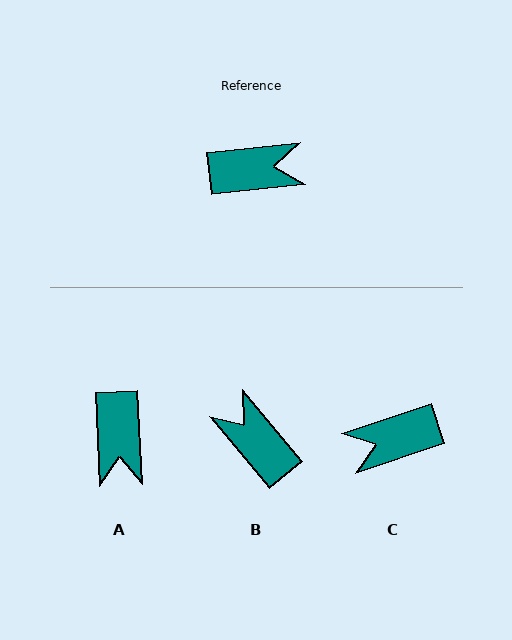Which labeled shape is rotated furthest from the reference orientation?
C, about 168 degrees away.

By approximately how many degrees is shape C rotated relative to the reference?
Approximately 168 degrees clockwise.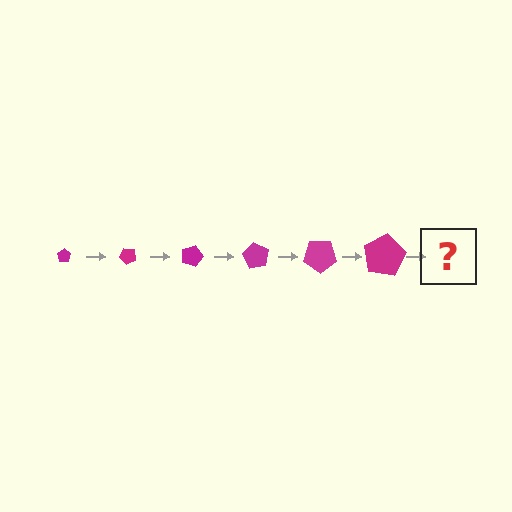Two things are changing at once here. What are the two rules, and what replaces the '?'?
The two rules are that the pentagon grows larger each step and it rotates 45 degrees each step. The '?' should be a pentagon, larger than the previous one and rotated 270 degrees from the start.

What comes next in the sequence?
The next element should be a pentagon, larger than the previous one and rotated 270 degrees from the start.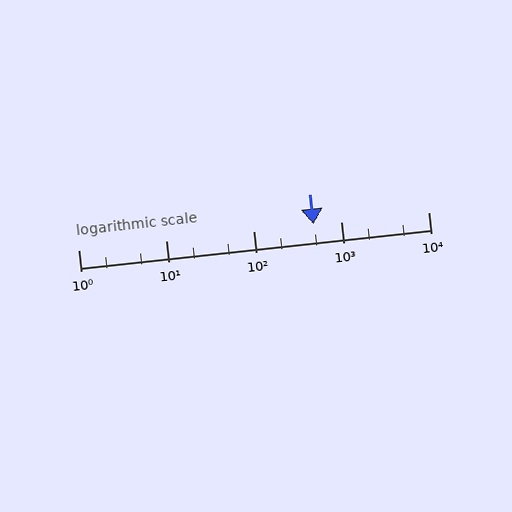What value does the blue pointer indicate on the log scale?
The pointer indicates approximately 490.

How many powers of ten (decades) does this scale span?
The scale spans 4 decades, from 1 to 10000.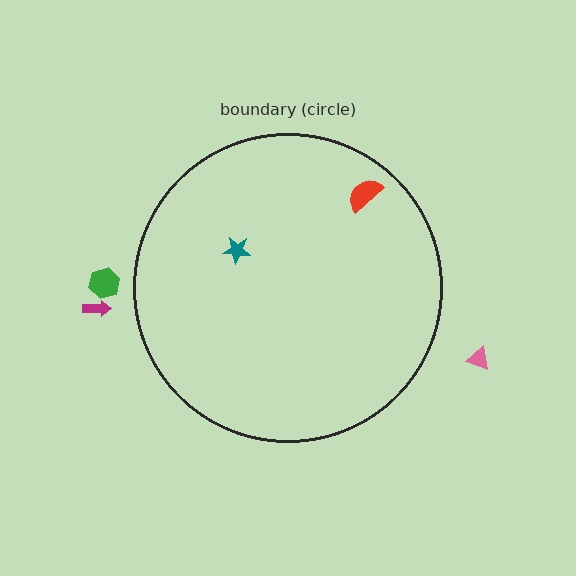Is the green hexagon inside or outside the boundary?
Outside.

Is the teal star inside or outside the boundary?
Inside.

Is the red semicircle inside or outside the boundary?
Inside.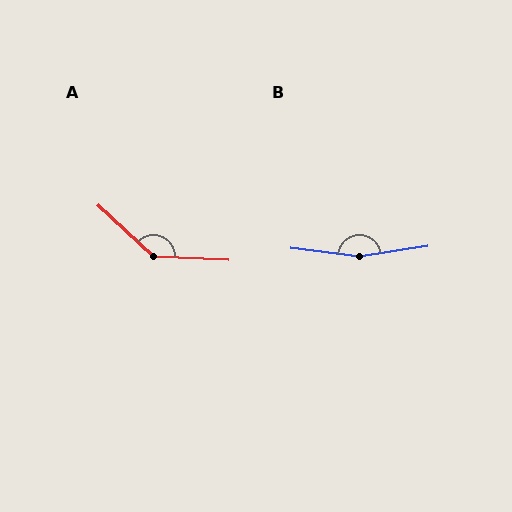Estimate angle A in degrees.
Approximately 139 degrees.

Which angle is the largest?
B, at approximately 164 degrees.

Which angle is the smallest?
A, at approximately 139 degrees.